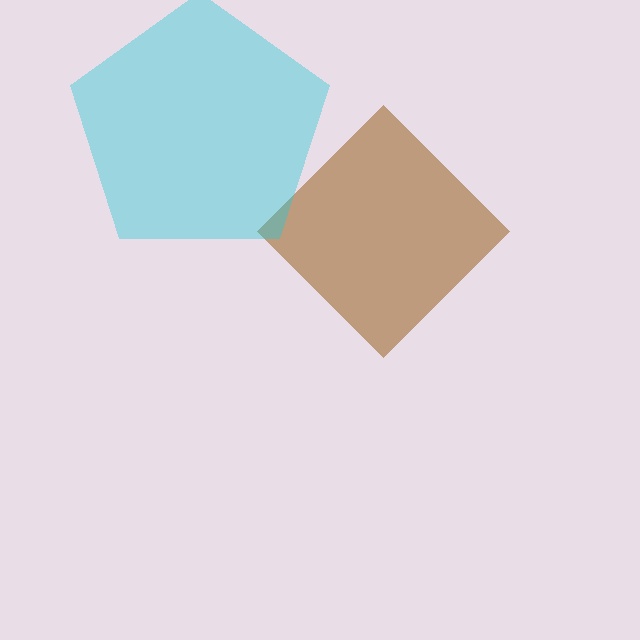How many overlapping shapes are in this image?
There are 2 overlapping shapes in the image.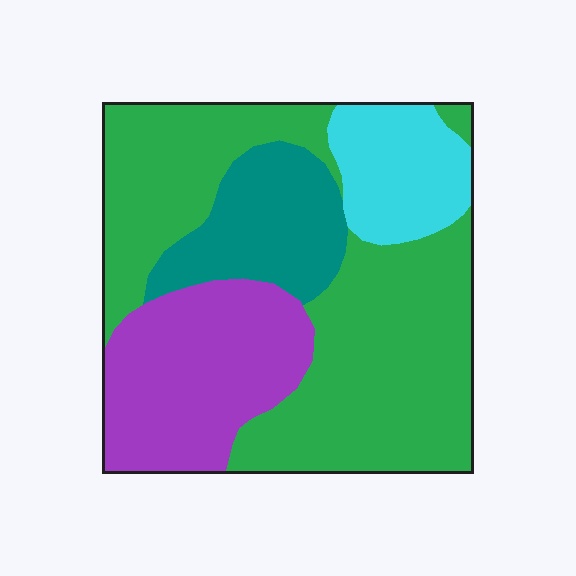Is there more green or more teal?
Green.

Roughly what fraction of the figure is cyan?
Cyan takes up about one eighth (1/8) of the figure.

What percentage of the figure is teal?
Teal covers 15% of the figure.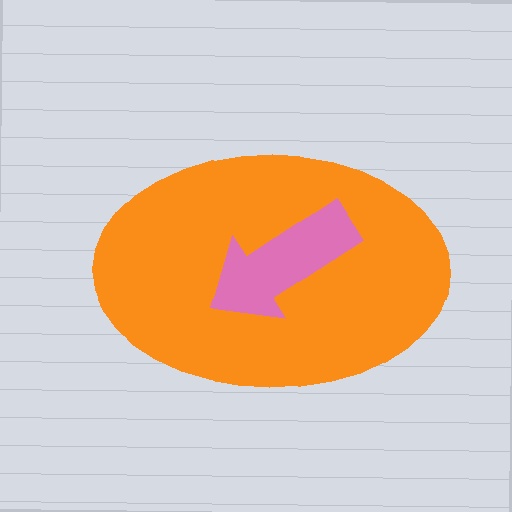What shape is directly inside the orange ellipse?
The pink arrow.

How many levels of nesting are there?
2.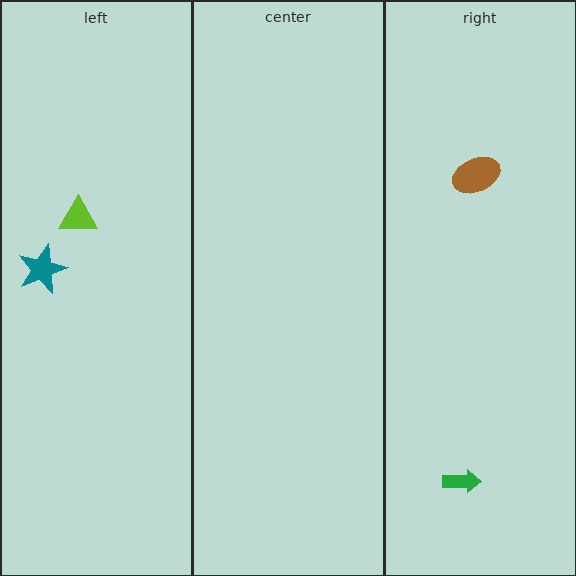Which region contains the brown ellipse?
The right region.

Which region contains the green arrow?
The right region.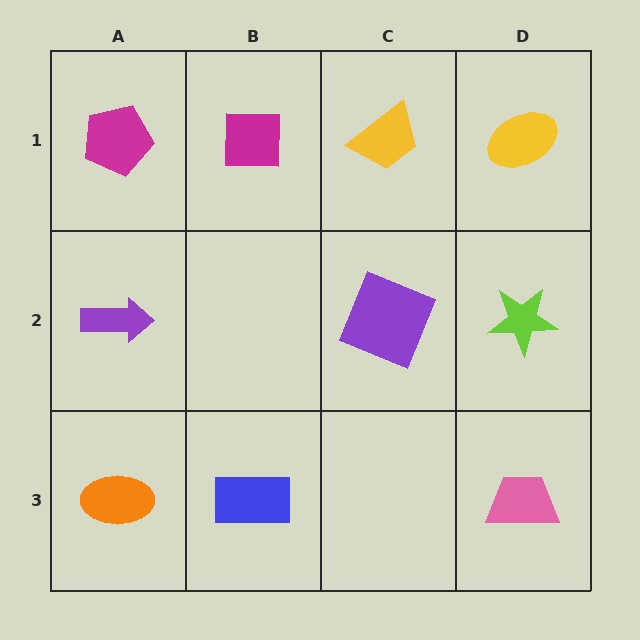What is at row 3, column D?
A pink trapezoid.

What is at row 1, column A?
A magenta pentagon.